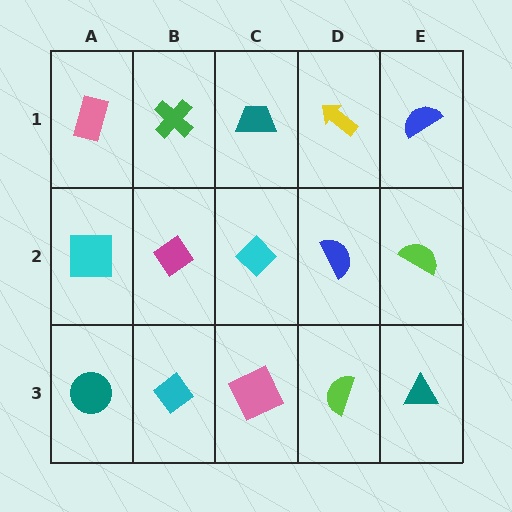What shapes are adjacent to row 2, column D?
A yellow arrow (row 1, column D), a lime semicircle (row 3, column D), a cyan diamond (row 2, column C), a lime semicircle (row 2, column E).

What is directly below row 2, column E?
A teal triangle.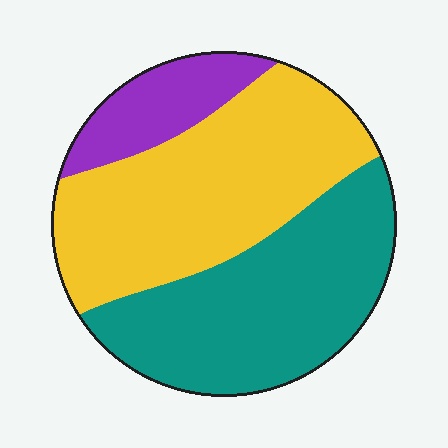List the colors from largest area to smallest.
From largest to smallest: yellow, teal, purple.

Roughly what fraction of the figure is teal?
Teal covers around 40% of the figure.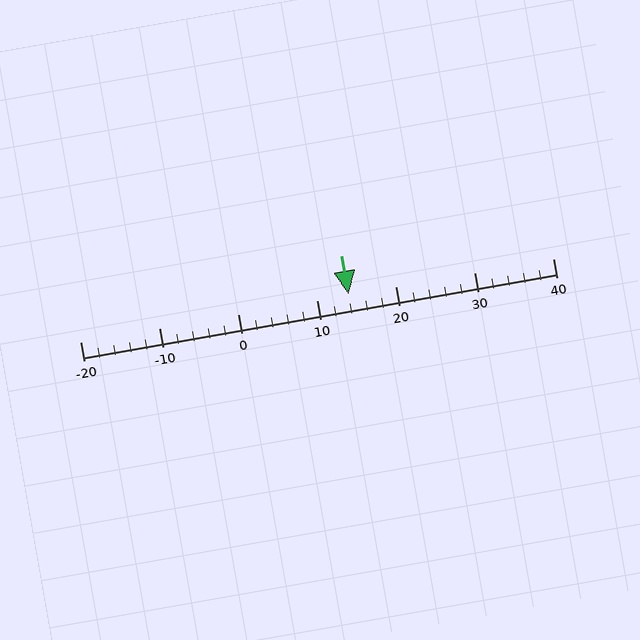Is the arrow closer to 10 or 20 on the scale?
The arrow is closer to 10.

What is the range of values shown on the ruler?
The ruler shows values from -20 to 40.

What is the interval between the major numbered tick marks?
The major tick marks are spaced 10 units apart.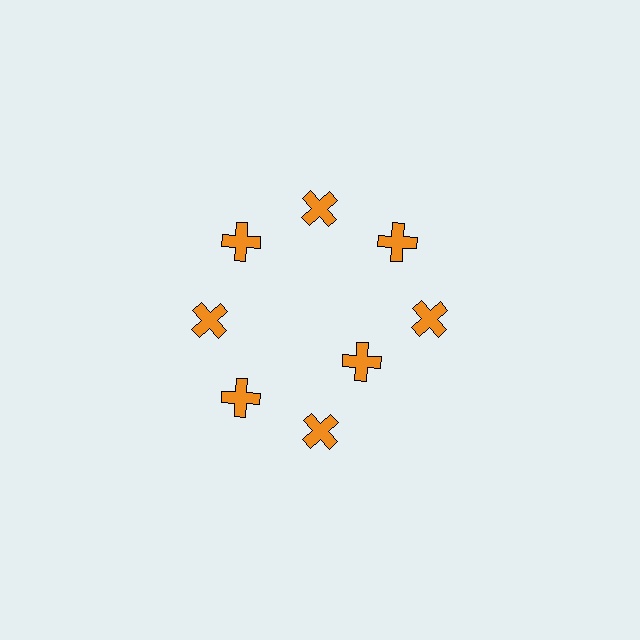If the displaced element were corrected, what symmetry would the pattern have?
It would have 8-fold rotational symmetry — the pattern would map onto itself every 45 degrees.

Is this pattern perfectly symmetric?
No. The 8 orange crosses are arranged in a ring, but one element near the 4 o'clock position is pulled inward toward the center, breaking the 8-fold rotational symmetry.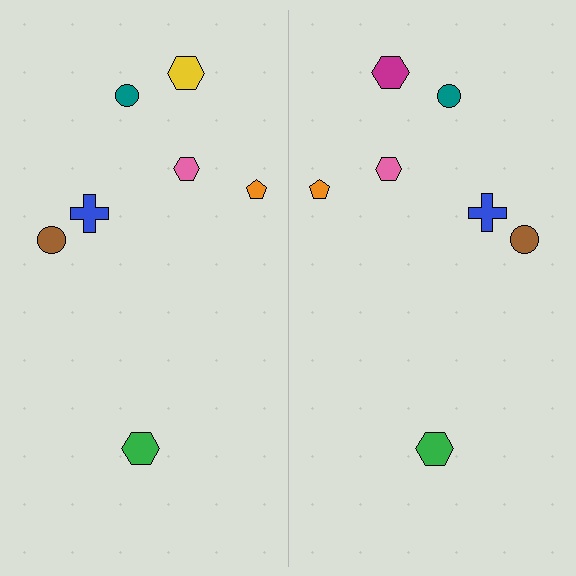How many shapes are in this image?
There are 14 shapes in this image.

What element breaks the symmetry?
The magenta hexagon on the right side breaks the symmetry — its mirror counterpart is yellow.